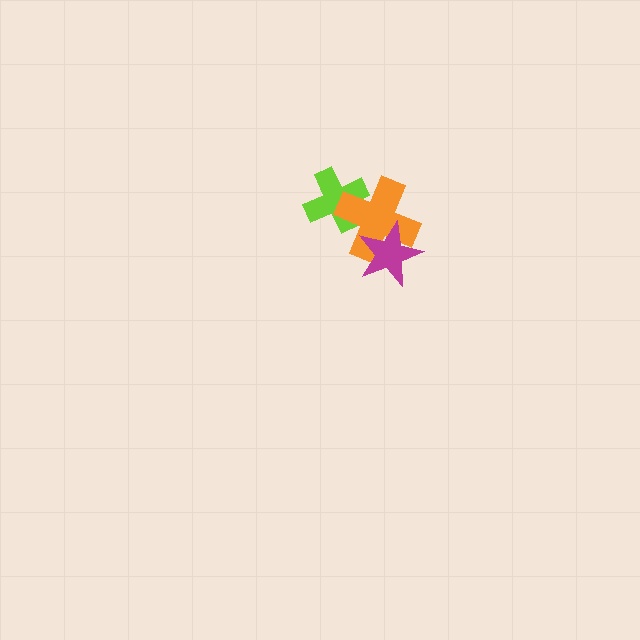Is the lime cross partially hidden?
Yes, it is partially covered by another shape.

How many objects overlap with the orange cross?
2 objects overlap with the orange cross.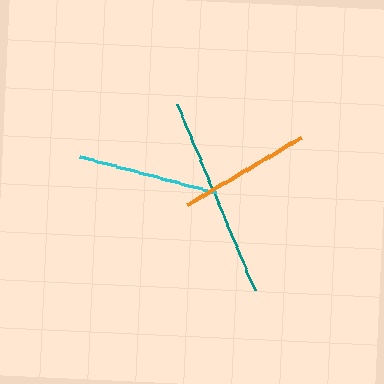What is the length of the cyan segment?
The cyan segment is approximately 142 pixels long.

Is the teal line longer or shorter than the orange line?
The teal line is longer than the orange line.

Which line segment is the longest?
The teal line is the longest at approximately 202 pixels.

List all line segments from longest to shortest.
From longest to shortest: teal, cyan, orange.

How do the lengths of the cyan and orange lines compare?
The cyan and orange lines are approximately the same length.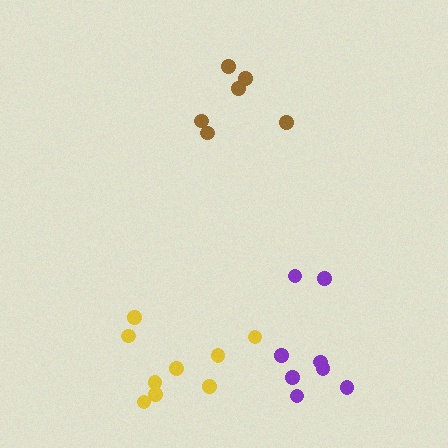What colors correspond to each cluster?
The clusters are colored: purple, brown, yellow.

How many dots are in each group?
Group 1: 8 dots, Group 2: 6 dots, Group 3: 9 dots (23 total).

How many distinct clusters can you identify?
There are 3 distinct clusters.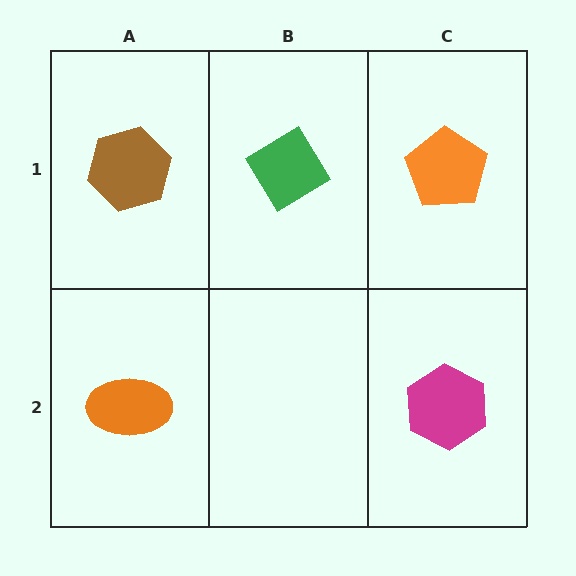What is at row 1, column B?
A green diamond.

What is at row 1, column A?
A brown hexagon.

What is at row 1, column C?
An orange pentagon.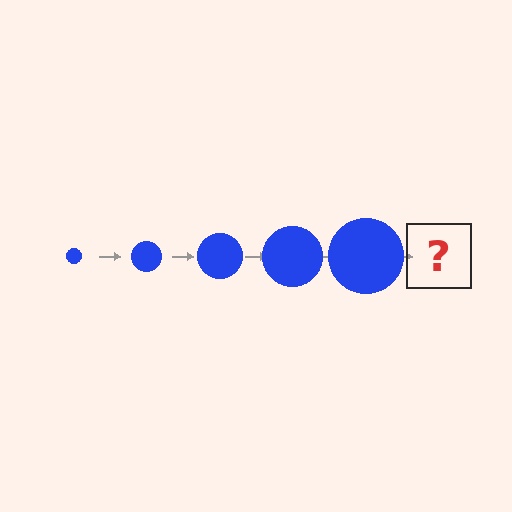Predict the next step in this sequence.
The next step is a blue circle, larger than the previous one.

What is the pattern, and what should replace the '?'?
The pattern is that the circle gets progressively larger each step. The '?' should be a blue circle, larger than the previous one.